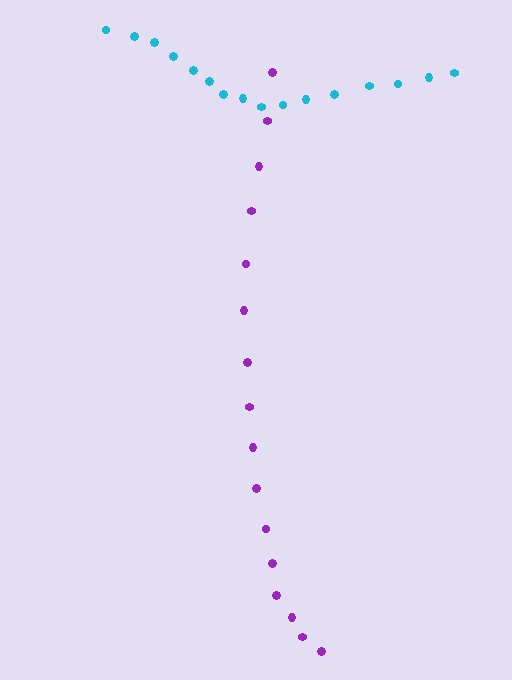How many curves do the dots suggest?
There are 2 distinct paths.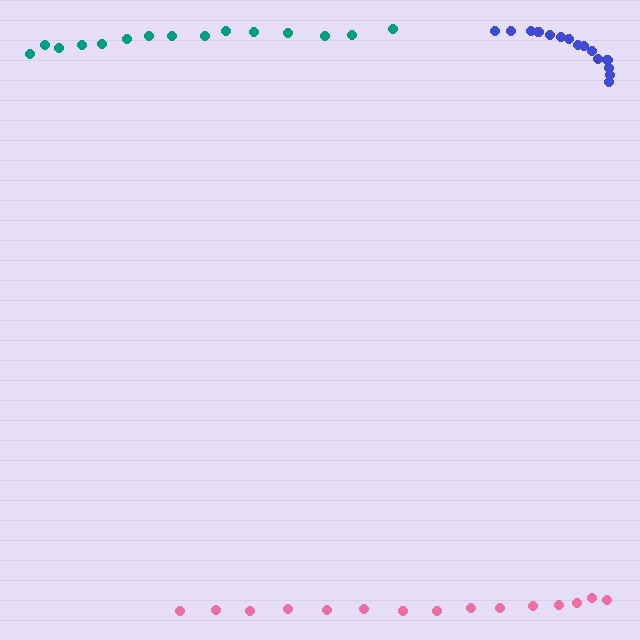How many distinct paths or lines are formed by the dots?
There are 3 distinct paths.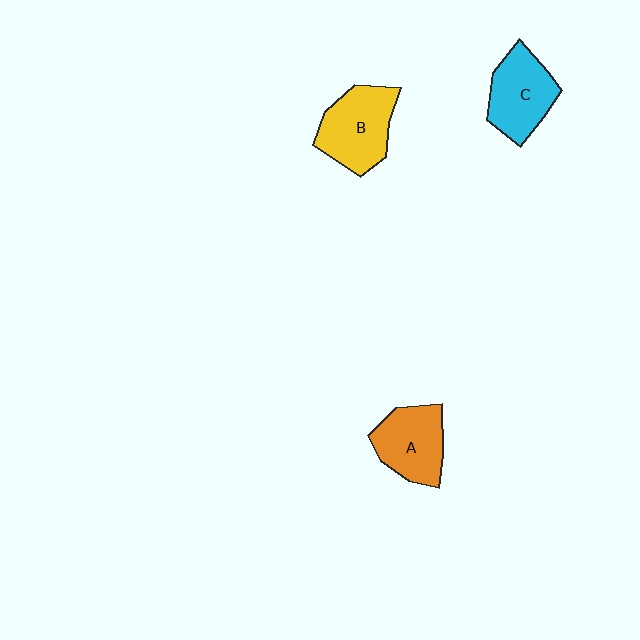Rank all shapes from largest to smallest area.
From largest to smallest: B (yellow), C (cyan), A (orange).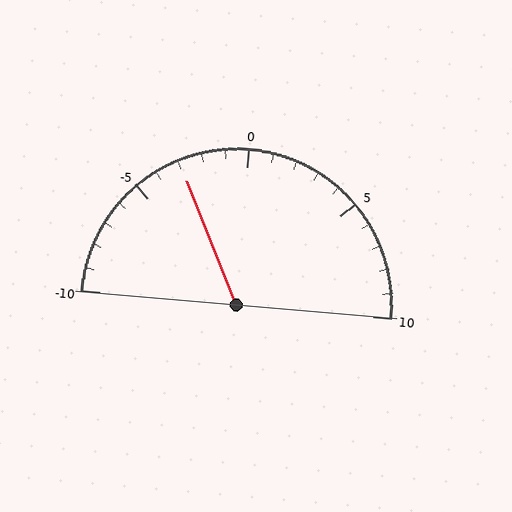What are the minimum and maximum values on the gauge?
The gauge ranges from -10 to 10.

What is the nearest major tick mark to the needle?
The nearest major tick mark is -5.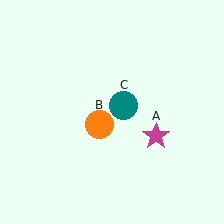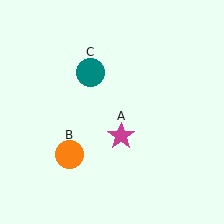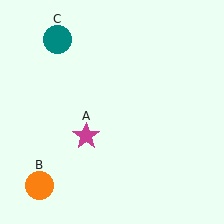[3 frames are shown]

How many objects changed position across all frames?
3 objects changed position: magenta star (object A), orange circle (object B), teal circle (object C).